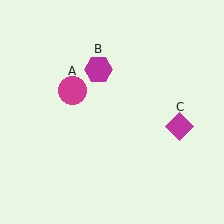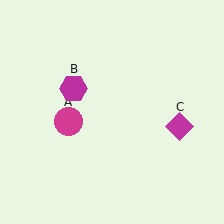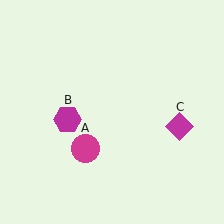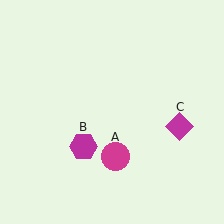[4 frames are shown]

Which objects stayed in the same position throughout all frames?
Magenta diamond (object C) remained stationary.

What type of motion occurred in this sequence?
The magenta circle (object A), magenta hexagon (object B) rotated counterclockwise around the center of the scene.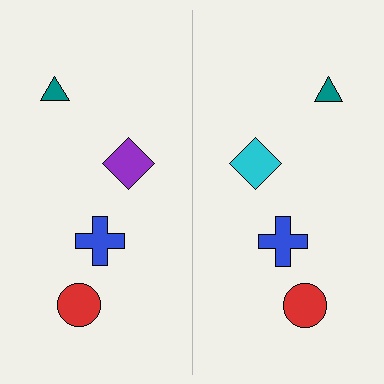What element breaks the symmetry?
The cyan diamond on the right side breaks the symmetry — its mirror counterpart is purple.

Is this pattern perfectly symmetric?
No, the pattern is not perfectly symmetric. The cyan diamond on the right side breaks the symmetry — its mirror counterpart is purple.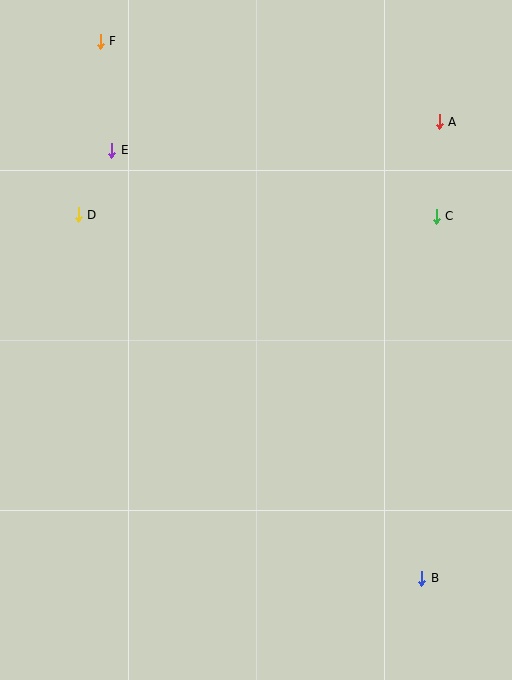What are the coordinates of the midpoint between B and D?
The midpoint between B and D is at (250, 396).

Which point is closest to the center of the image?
Point D at (78, 215) is closest to the center.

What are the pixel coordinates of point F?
Point F is at (100, 41).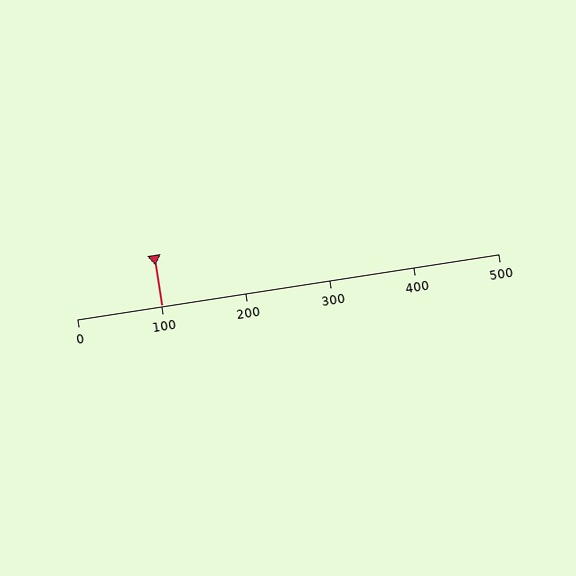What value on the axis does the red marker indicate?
The marker indicates approximately 100.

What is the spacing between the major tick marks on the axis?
The major ticks are spaced 100 apart.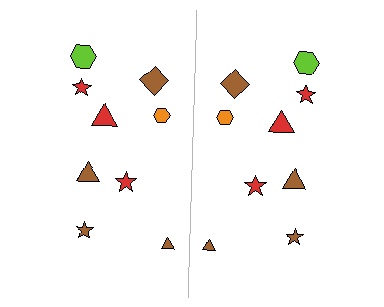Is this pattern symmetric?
Yes, this pattern has bilateral (reflection) symmetry.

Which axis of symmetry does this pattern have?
The pattern has a vertical axis of symmetry running through the center of the image.